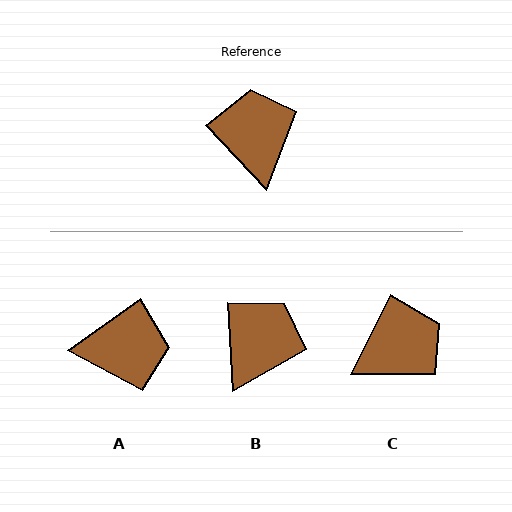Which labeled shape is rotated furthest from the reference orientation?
A, about 97 degrees away.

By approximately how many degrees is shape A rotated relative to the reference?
Approximately 97 degrees clockwise.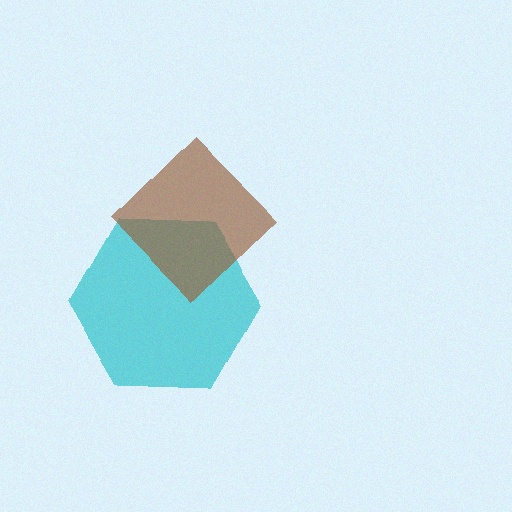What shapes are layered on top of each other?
The layered shapes are: a cyan hexagon, a brown diamond.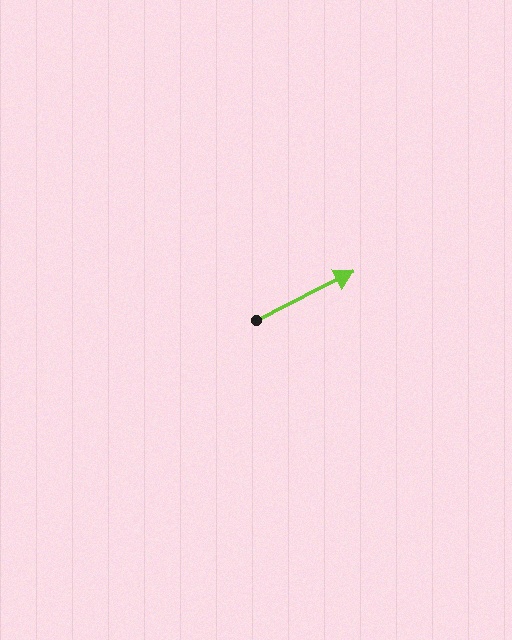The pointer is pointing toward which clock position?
Roughly 2 o'clock.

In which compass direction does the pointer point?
Northeast.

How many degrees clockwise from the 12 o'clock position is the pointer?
Approximately 63 degrees.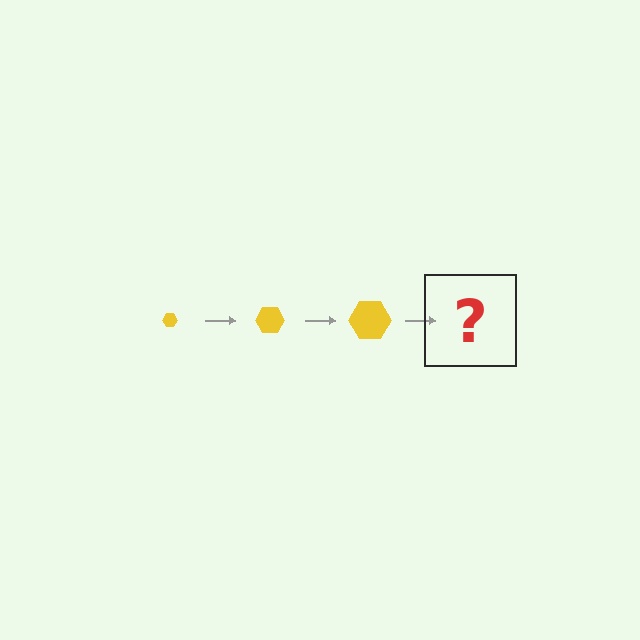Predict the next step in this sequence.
The next step is a yellow hexagon, larger than the previous one.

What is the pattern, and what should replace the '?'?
The pattern is that the hexagon gets progressively larger each step. The '?' should be a yellow hexagon, larger than the previous one.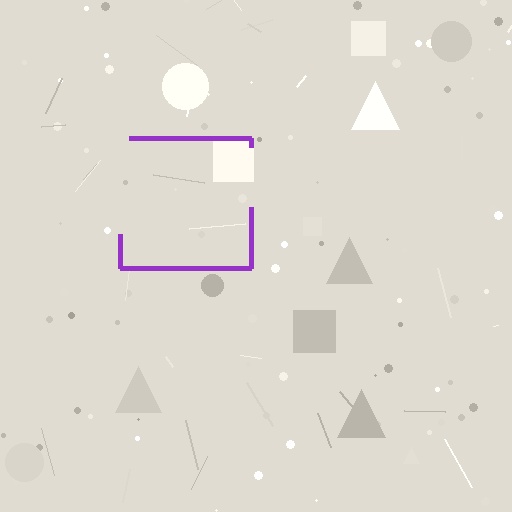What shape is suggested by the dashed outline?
The dashed outline suggests a square.